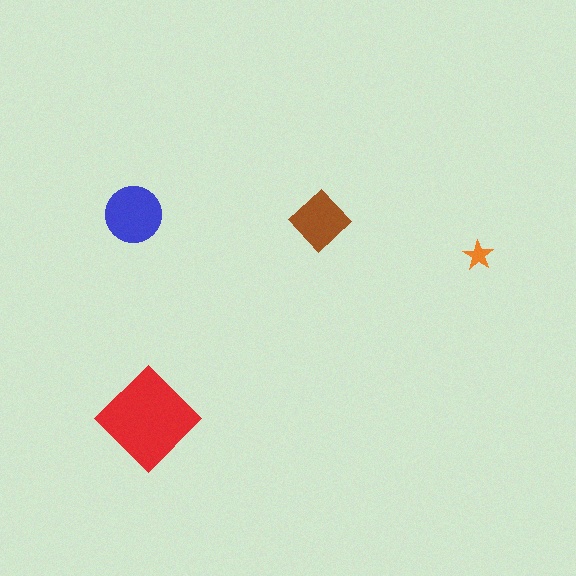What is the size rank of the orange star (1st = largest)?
4th.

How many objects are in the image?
There are 4 objects in the image.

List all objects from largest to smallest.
The red diamond, the blue circle, the brown diamond, the orange star.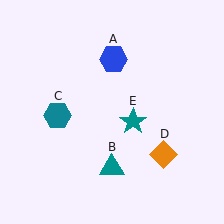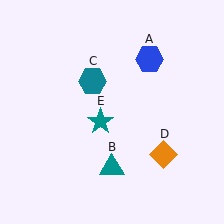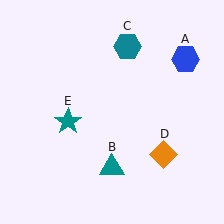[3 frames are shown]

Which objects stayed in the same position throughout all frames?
Teal triangle (object B) and orange diamond (object D) remained stationary.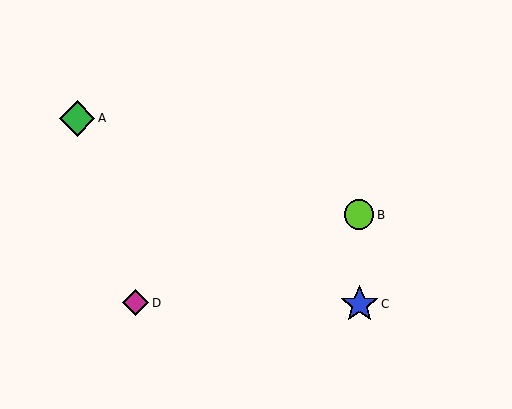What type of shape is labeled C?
Shape C is a blue star.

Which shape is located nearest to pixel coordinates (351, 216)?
The lime circle (labeled B) at (359, 215) is nearest to that location.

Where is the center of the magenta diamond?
The center of the magenta diamond is at (136, 303).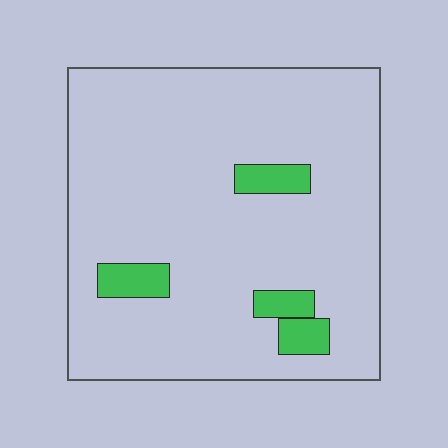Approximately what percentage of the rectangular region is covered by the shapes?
Approximately 10%.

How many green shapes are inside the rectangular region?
4.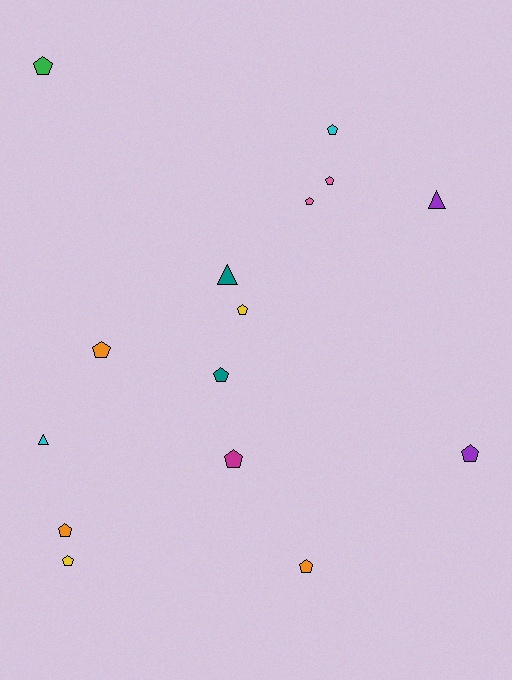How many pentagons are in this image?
There are 12 pentagons.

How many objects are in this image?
There are 15 objects.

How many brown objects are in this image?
There are no brown objects.